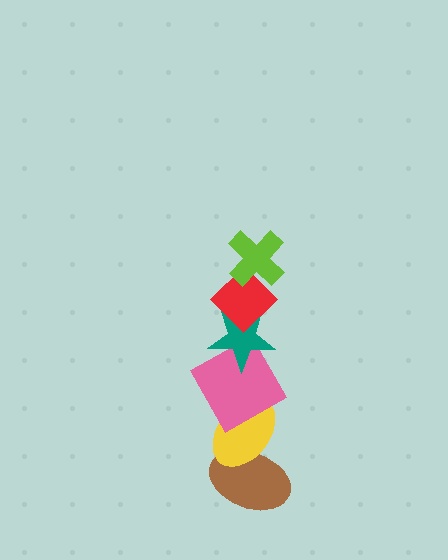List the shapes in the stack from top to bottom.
From top to bottom: the lime cross, the red diamond, the teal star, the pink square, the yellow ellipse, the brown ellipse.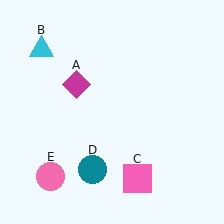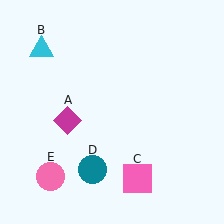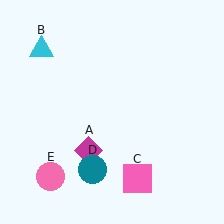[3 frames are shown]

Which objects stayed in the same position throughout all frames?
Cyan triangle (object B) and pink square (object C) and teal circle (object D) and pink circle (object E) remained stationary.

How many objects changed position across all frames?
1 object changed position: magenta diamond (object A).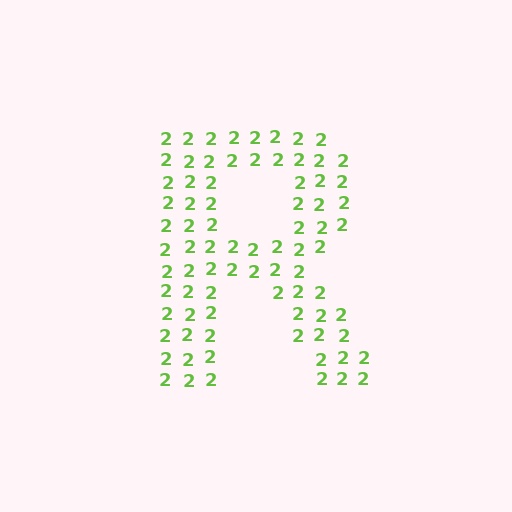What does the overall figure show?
The overall figure shows the letter R.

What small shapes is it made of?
It is made of small digit 2's.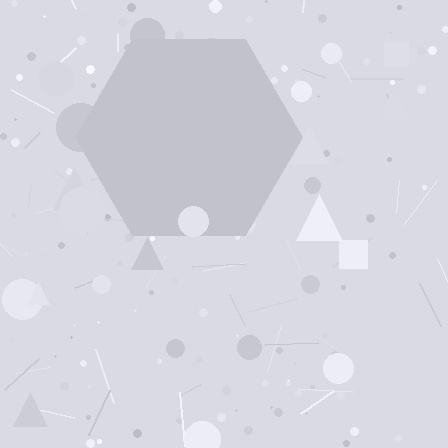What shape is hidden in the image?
A hexagon is hidden in the image.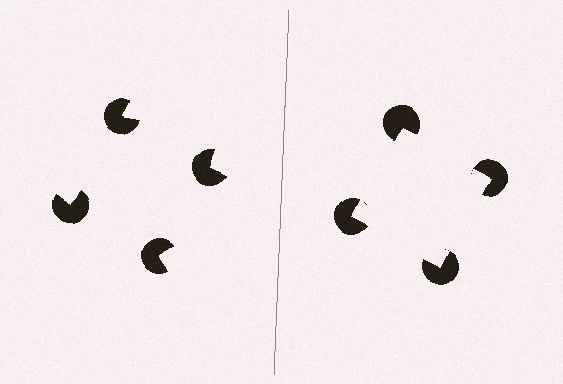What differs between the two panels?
The pac-man discs are positioned identically on both sides; only the wedge orientations differ. On the right they align to a square; on the left they are misaligned.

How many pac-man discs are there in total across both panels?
8 — 4 on each side.